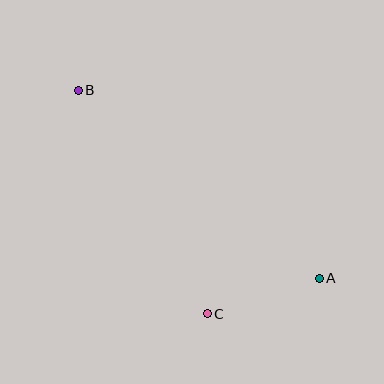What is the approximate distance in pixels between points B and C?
The distance between B and C is approximately 258 pixels.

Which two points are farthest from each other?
Points A and B are farthest from each other.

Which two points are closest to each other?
Points A and C are closest to each other.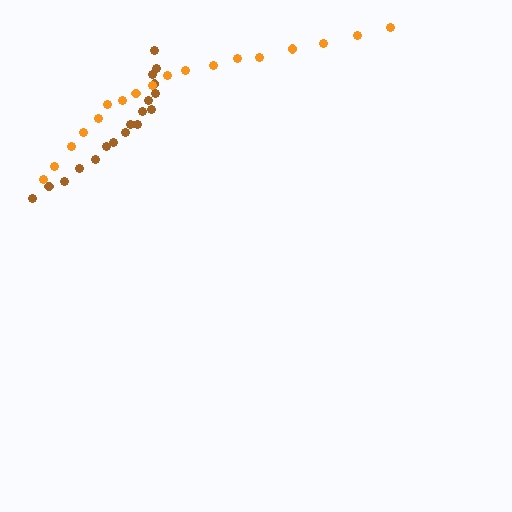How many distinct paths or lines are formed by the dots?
There are 2 distinct paths.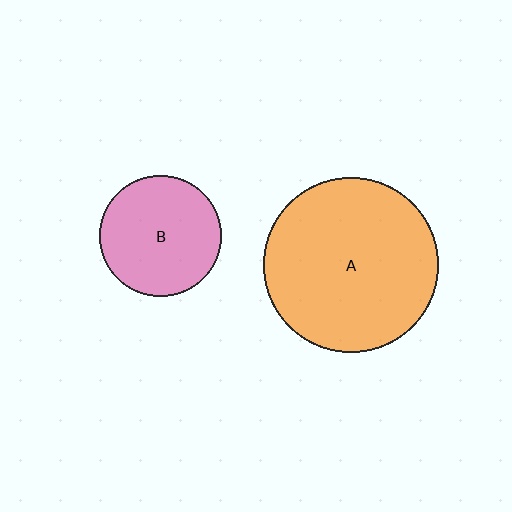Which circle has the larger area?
Circle A (orange).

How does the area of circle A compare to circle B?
Approximately 2.1 times.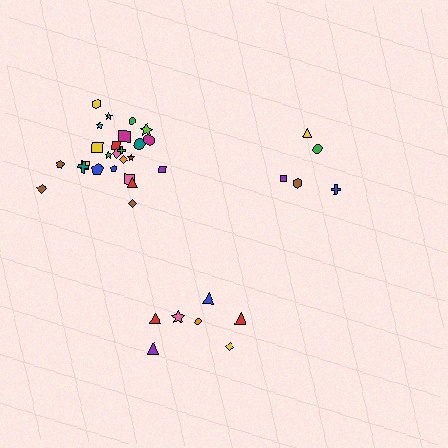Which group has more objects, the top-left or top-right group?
The top-left group.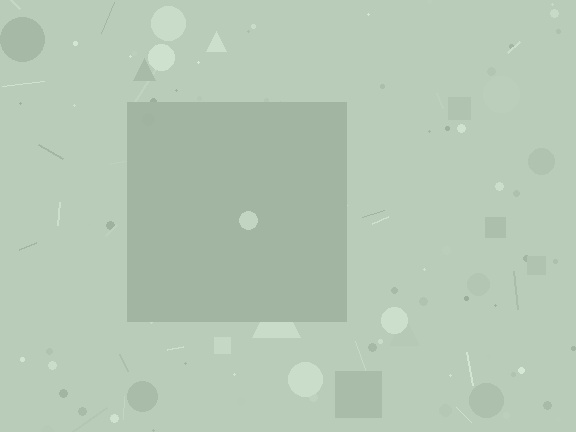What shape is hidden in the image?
A square is hidden in the image.